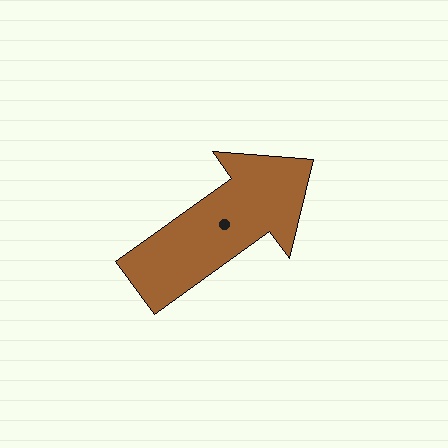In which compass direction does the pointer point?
Northeast.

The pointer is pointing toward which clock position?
Roughly 2 o'clock.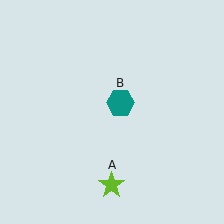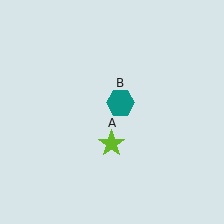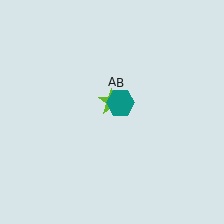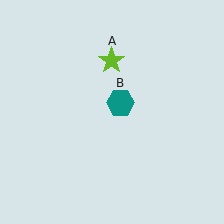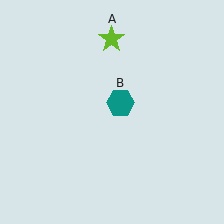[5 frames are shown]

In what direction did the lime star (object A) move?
The lime star (object A) moved up.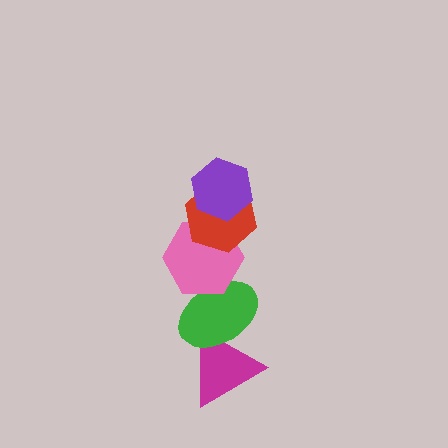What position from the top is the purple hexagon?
The purple hexagon is 1st from the top.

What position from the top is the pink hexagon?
The pink hexagon is 3rd from the top.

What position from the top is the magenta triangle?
The magenta triangle is 5th from the top.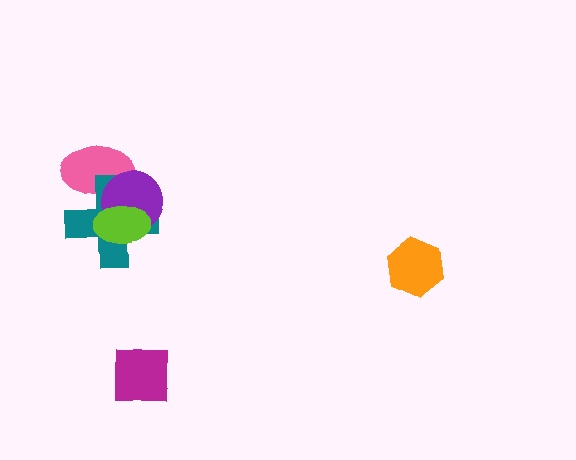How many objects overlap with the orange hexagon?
0 objects overlap with the orange hexagon.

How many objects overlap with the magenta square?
0 objects overlap with the magenta square.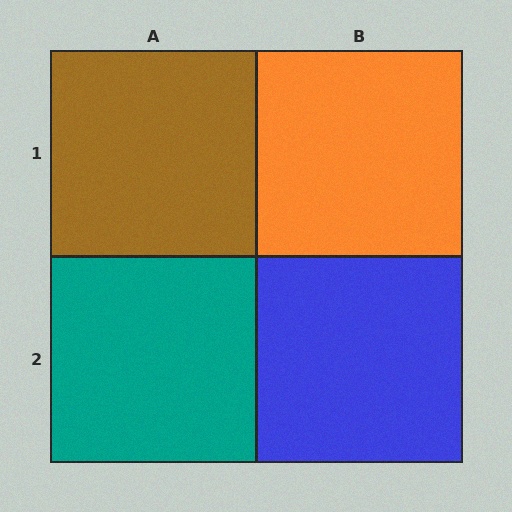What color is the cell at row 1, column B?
Orange.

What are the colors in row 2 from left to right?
Teal, blue.